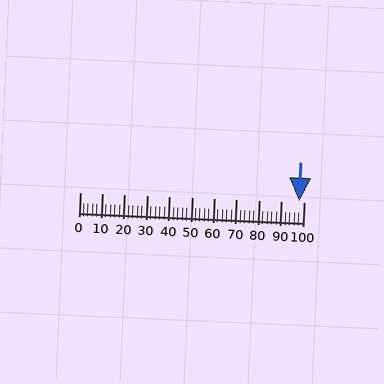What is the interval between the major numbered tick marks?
The major tick marks are spaced 10 units apart.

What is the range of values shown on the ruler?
The ruler shows values from 0 to 100.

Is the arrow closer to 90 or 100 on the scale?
The arrow is closer to 100.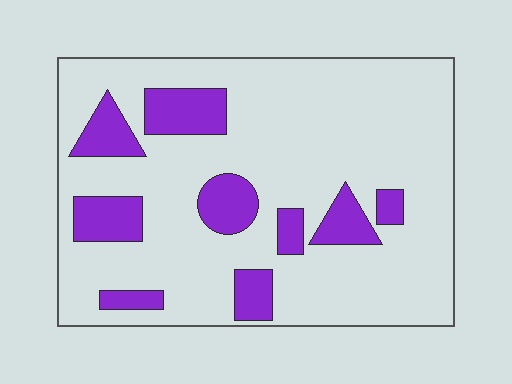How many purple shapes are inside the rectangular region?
9.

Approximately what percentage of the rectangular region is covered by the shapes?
Approximately 20%.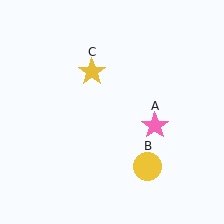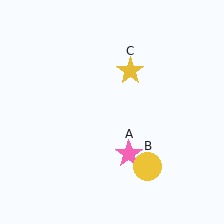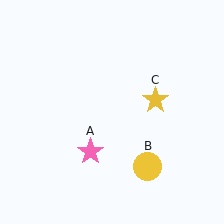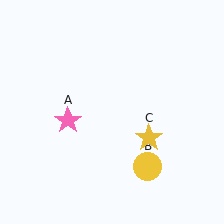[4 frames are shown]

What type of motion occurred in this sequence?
The pink star (object A), yellow star (object C) rotated clockwise around the center of the scene.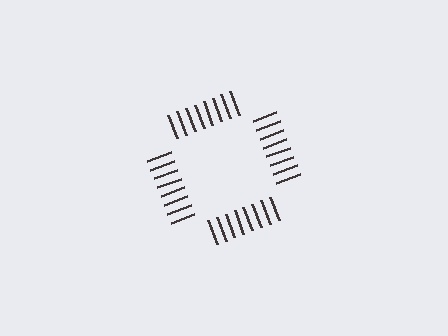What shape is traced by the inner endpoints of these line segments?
An illusory square — the line segments terminate on its edges but no continuous stroke is drawn.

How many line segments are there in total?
32 — 8 along each of the 4 edges.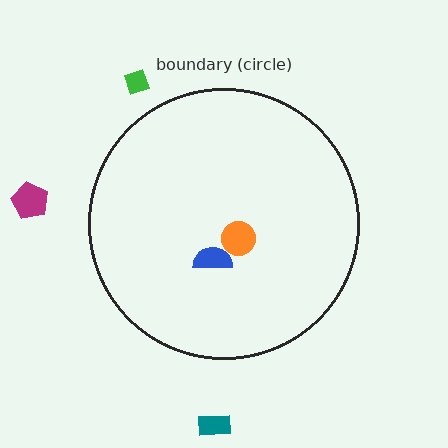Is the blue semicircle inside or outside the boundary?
Inside.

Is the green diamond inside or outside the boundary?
Outside.